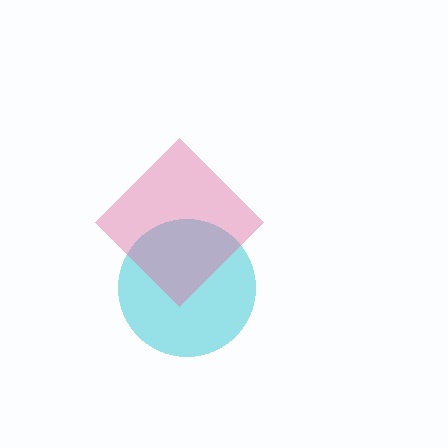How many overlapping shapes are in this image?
There are 2 overlapping shapes in the image.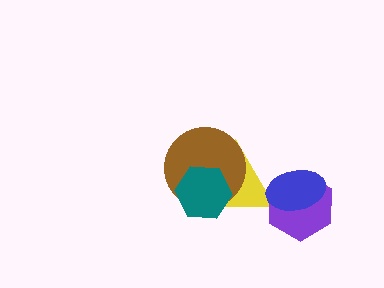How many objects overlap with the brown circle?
2 objects overlap with the brown circle.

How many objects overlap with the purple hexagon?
2 objects overlap with the purple hexagon.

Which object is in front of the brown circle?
The teal hexagon is in front of the brown circle.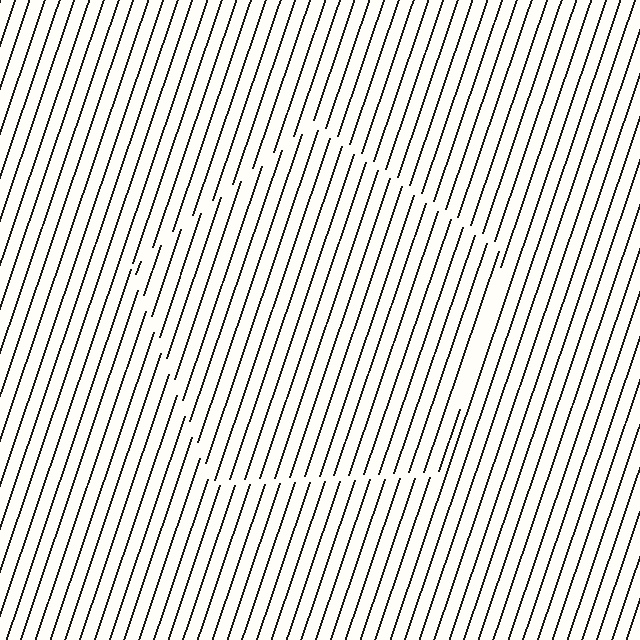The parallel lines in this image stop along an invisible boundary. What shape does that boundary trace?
An illusory pentagon. The interior of the shape contains the same grating, shifted by half a period — the contour is defined by the phase discontinuity where line-ends from the inner and outer gratings abut.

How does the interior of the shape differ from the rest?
The interior of the shape contains the same grating, shifted by half a period — the contour is defined by the phase discontinuity where line-ends from the inner and outer gratings abut.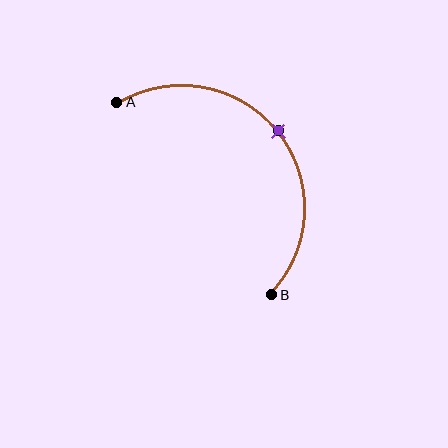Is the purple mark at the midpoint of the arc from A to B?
Yes. The purple mark lies on the arc at equal arc-length from both A and B — it is the arc midpoint.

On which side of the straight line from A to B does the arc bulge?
The arc bulges above and to the right of the straight line connecting A and B.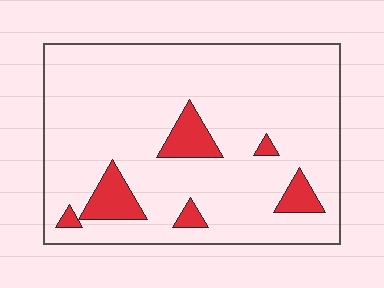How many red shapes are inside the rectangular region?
6.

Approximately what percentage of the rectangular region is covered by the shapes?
Approximately 10%.